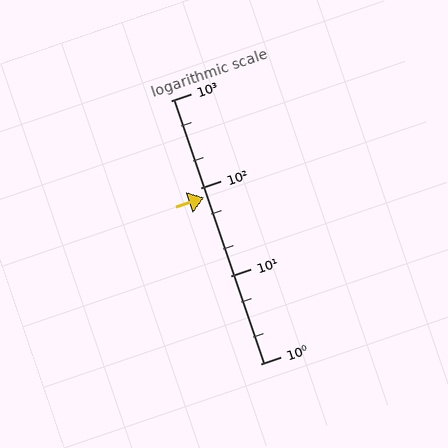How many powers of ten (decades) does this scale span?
The scale spans 3 decades, from 1 to 1000.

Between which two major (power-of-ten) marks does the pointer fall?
The pointer is between 10 and 100.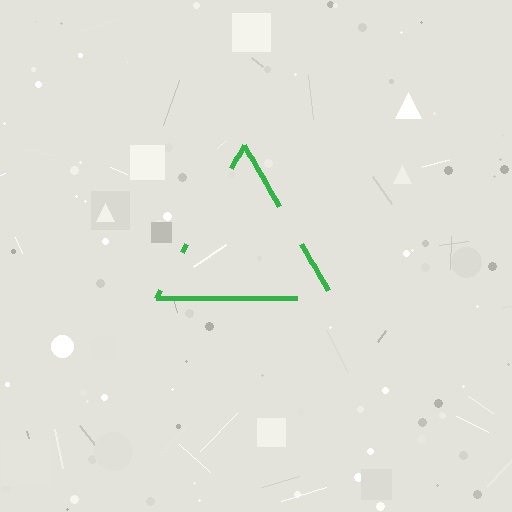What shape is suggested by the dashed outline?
The dashed outline suggests a triangle.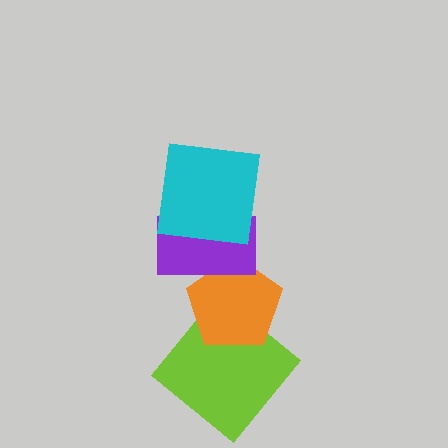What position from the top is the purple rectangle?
The purple rectangle is 2nd from the top.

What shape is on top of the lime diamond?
The orange pentagon is on top of the lime diamond.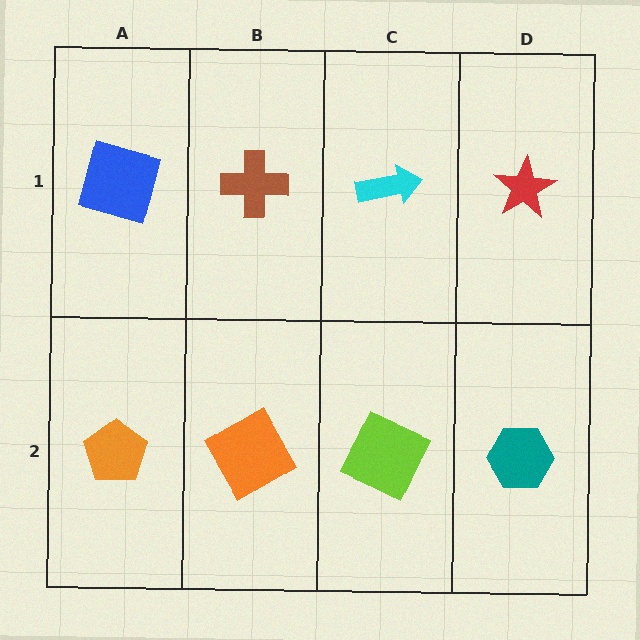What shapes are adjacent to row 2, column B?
A brown cross (row 1, column B), an orange pentagon (row 2, column A), a lime square (row 2, column C).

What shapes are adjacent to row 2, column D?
A red star (row 1, column D), a lime square (row 2, column C).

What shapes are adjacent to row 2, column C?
A cyan arrow (row 1, column C), an orange diamond (row 2, column B), a teal hexagon (row 2, column D).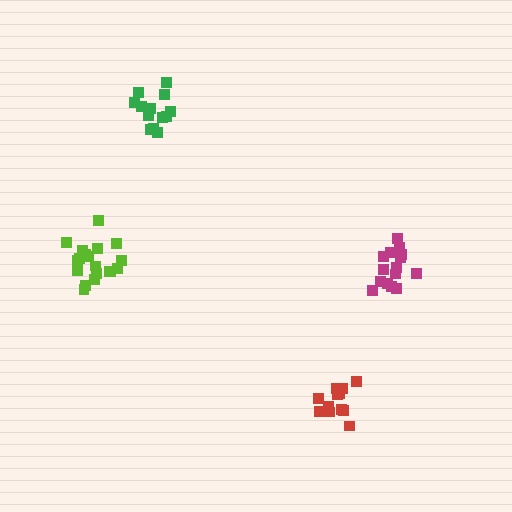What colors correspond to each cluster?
The clusters are colored: green, red, lime, magenta.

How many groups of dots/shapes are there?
There are 4 groups.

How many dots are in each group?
Group 1: 13 dots, Group 2: 13 dots, Group 3: 19 dots, Group 4: 15 dots (60 total).